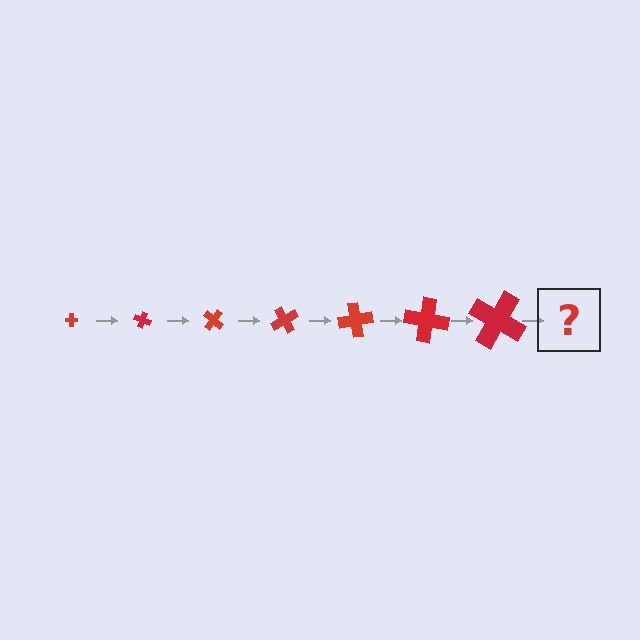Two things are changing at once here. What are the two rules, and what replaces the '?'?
The two rules are that the cross grows larger each step and it rotates 20 degrees each step. The '?' should be a cross, larger than the previous one and rotated 140 degrees from the start.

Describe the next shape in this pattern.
It should be a cross, larger than the previous one and rotated 140 degrees from the start.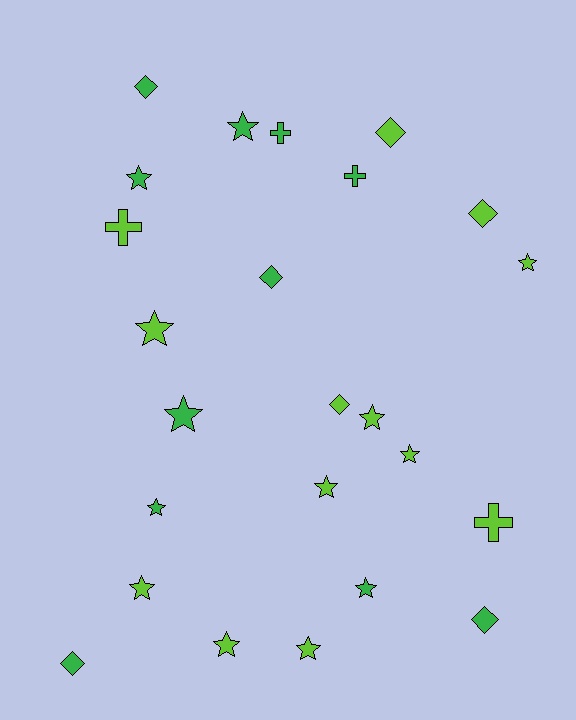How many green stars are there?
There are 5 green stars.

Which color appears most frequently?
Lime, with 13 objects.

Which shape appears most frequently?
Star, with 13 objects.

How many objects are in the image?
There are 24 objects.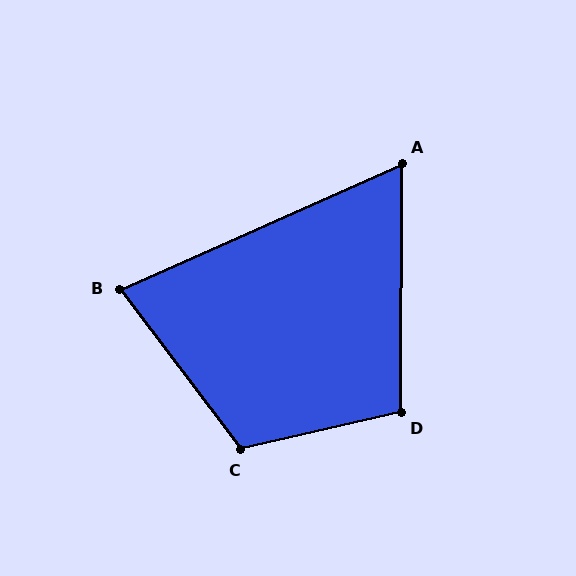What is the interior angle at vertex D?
Approximately 103 degrees (obtuse).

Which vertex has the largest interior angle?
C, at approximately 114 degrees.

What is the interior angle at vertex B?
Approximately 77 degrees (acute).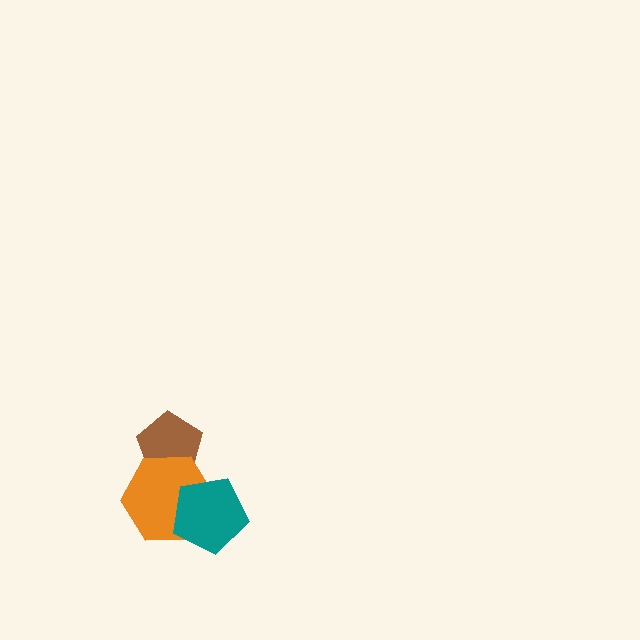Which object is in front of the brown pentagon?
The orange hexagon is in front of the brown pentagon.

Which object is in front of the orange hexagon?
The teal pentagon is in front of the orange hexagon.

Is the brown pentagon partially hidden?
Yes, it is partially covered by another shape.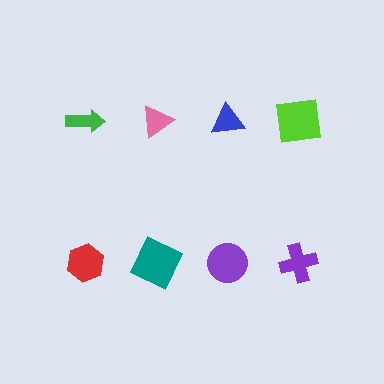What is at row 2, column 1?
A red hexagon.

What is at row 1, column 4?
A lime square.